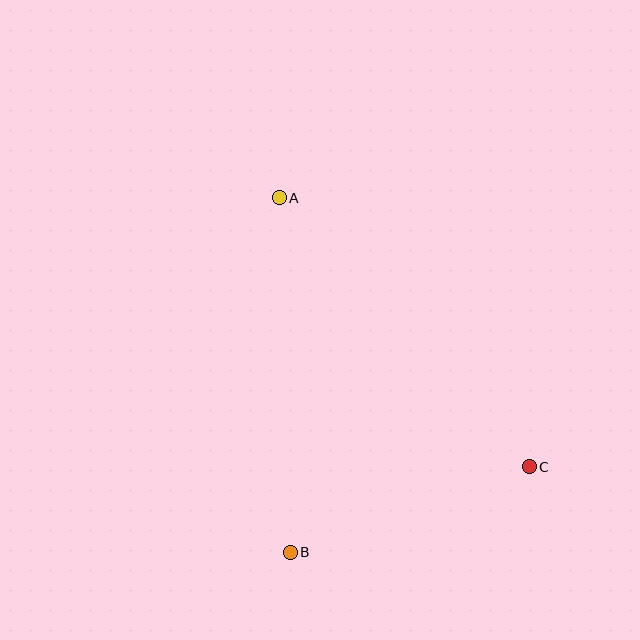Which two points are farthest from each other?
Points A and C are farthest from each other.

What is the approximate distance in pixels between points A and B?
The distance between A and B is approximately 355 pixels.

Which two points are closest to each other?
Points B and C are closest to each other.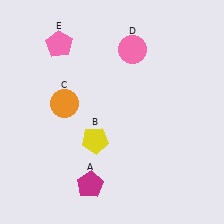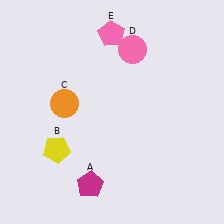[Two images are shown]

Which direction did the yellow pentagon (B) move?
The yellow pentagon (B) moved left.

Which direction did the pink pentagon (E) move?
The pink pentagon (E) moved right.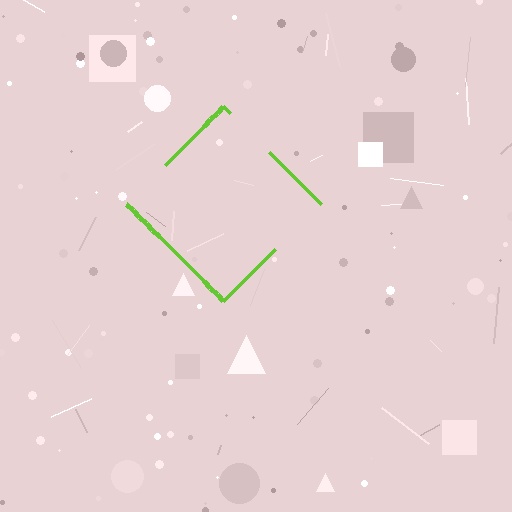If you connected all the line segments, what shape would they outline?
They would outline a diamond.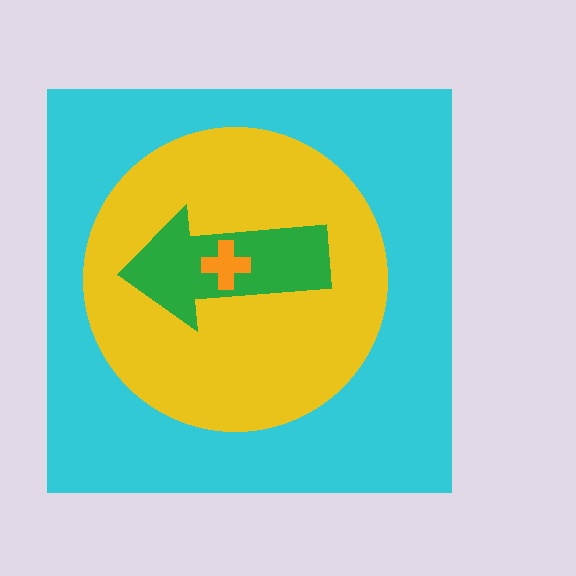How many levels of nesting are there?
4.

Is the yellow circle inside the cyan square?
Yes.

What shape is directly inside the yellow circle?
The green arrow.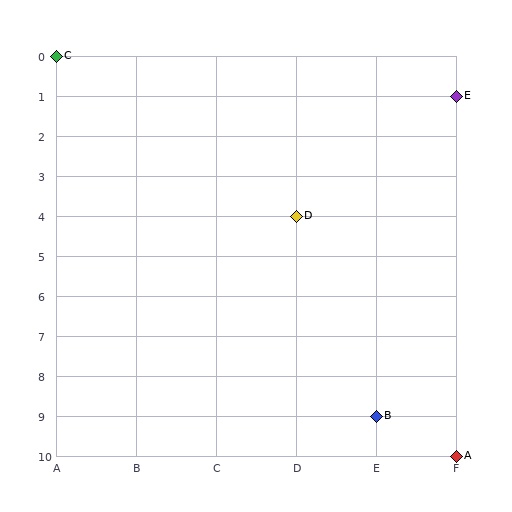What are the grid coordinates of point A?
Point A is at grid coordinates (F, 10).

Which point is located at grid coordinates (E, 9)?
Point B is at (E, 9).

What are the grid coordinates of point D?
Point D is at grid coordinates (D, 4).